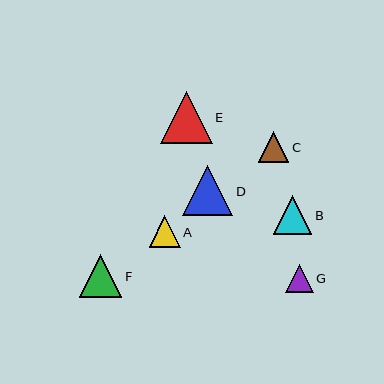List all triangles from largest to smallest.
From largest to smallest: E, D, F, B, A, C, G.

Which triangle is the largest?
Triangle E is the largest with a size of approximately 52 pixels.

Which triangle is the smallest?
Triangle G is the smallest with a size of approximately 28 pixels.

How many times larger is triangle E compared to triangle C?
Triangle E is approximately 1.7 times the size of triangle C.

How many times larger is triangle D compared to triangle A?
Triangle D is approximately 1.6 times the size of triangle A.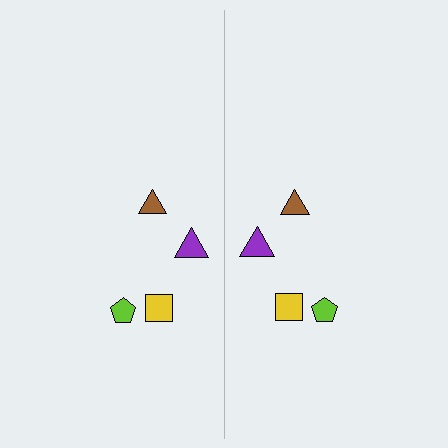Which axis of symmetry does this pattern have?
The pattern has a vertical axis of symmetry running through the center of the image.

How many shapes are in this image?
There are 8 shapes in this image.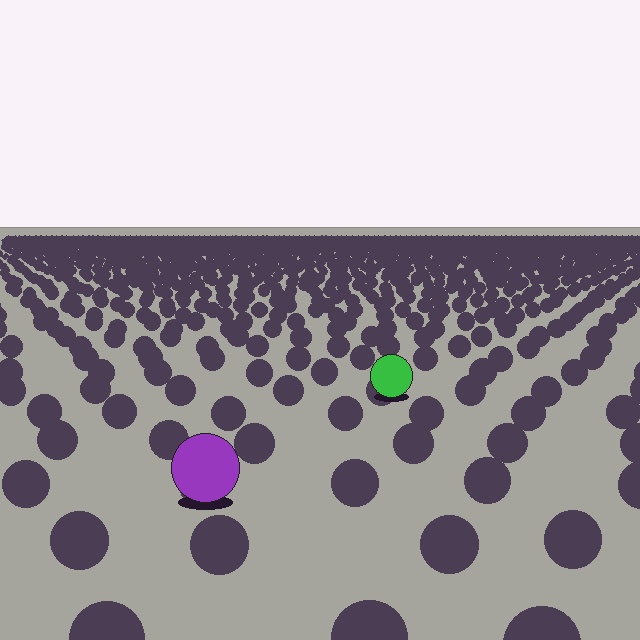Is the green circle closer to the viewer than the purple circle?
No. The purple circle is closer — you can tell from the texture gradient: the ground texture is coarser near it.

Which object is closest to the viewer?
The purple circle is closest. The texture marks near it are larger and more spread out.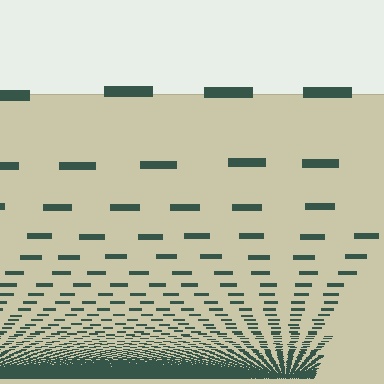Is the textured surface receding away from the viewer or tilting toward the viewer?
The surface appears to tilt toward the viewer. Texture elements get larger and sparser toward the top.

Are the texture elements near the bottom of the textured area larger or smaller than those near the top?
Smaller. The gradient is inverted — elements near the bottom are smaller and denser.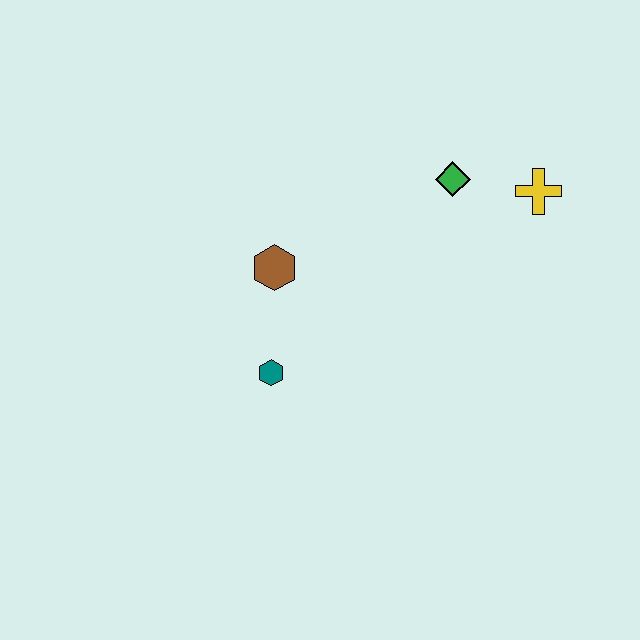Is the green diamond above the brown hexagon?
Yes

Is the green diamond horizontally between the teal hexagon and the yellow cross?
Yes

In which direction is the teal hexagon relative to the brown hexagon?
The teal hexagon is below the brown hexagon.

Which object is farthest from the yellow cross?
The teal hexagon is farthest from the yellow cross.